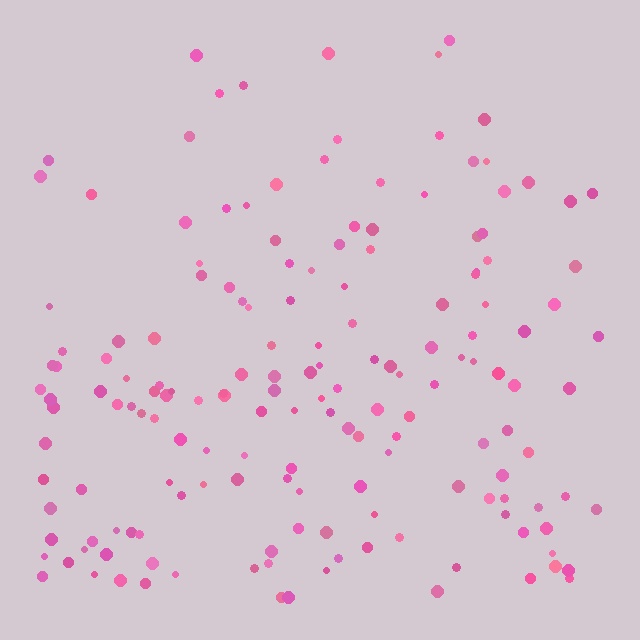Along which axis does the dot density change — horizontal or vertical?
Vertical.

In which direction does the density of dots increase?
From top to bottom, with the bottom side densest.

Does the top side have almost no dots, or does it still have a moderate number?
Still a moderate number, just noticeably fewer than the bottom.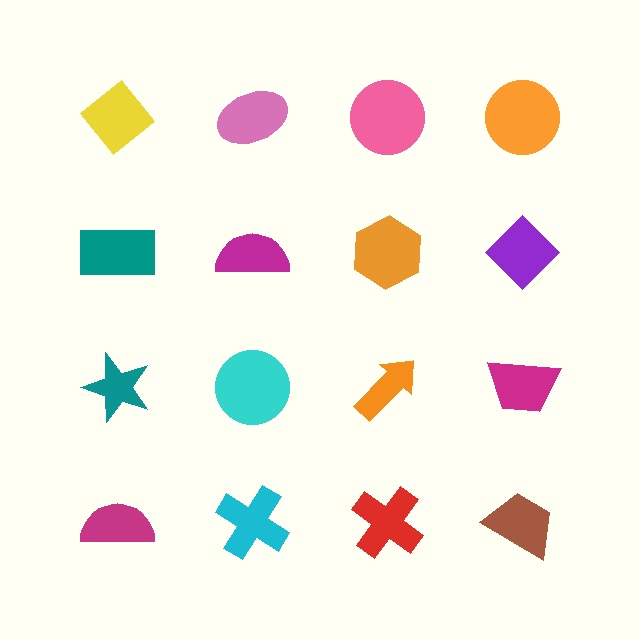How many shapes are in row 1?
4 shapes.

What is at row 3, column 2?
A cyan circle.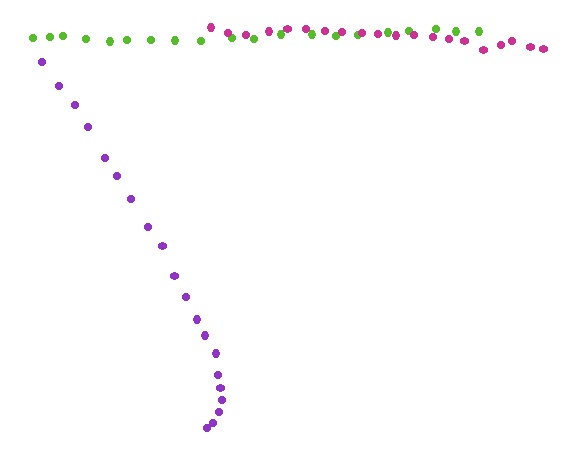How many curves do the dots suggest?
There are 3 distinct paths.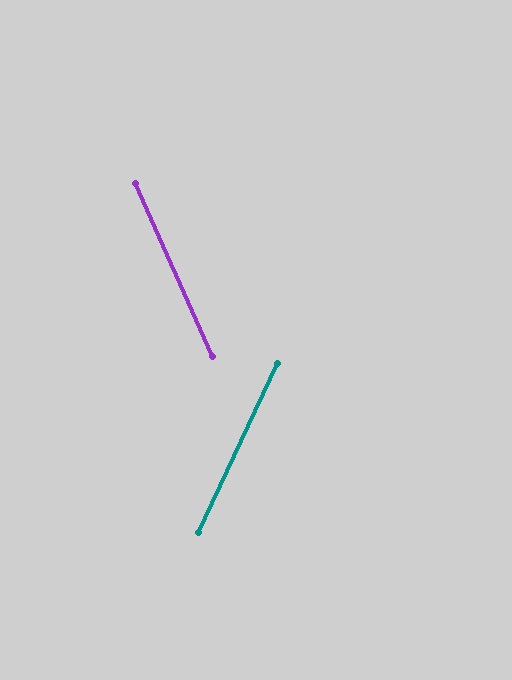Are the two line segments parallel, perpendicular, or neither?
Neither parallel nor perpendicular — they differ by about 49°.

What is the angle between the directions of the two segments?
Approximately 49 degrees.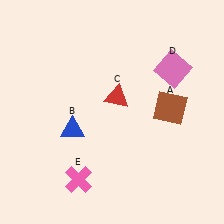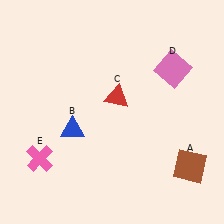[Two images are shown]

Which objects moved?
The objects that moved are: the brown square (A), the pink cross (E).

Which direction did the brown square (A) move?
The brown square (A) moved down.